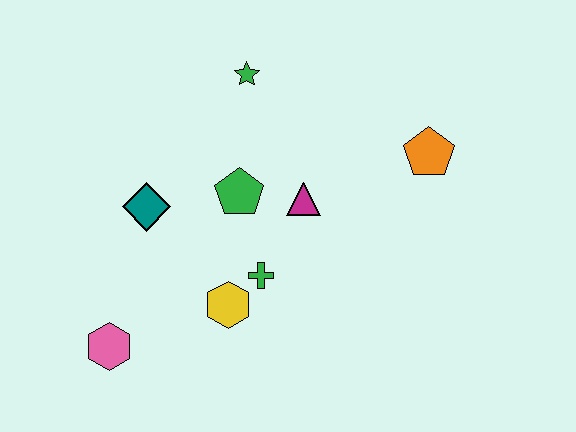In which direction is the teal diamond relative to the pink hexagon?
The teal diamond is above the pink hexagon.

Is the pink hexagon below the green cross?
Yes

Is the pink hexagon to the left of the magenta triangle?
Yes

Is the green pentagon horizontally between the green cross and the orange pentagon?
No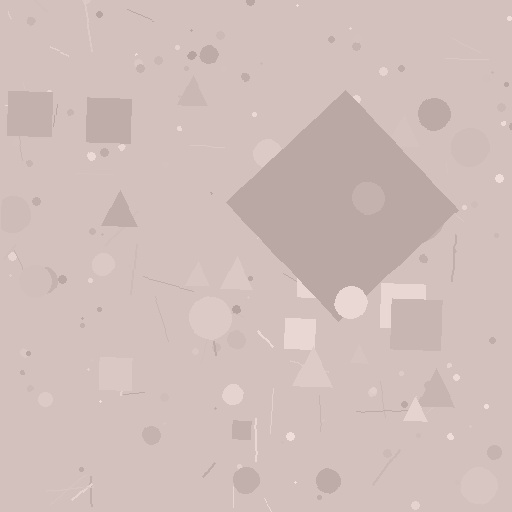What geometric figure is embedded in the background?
A diamond is embedded in the background.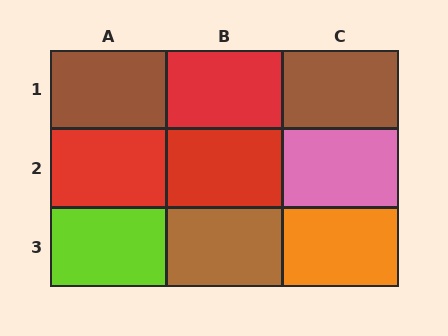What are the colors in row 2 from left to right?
Red, red, pink.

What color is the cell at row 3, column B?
Brown.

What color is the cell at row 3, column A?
Lime.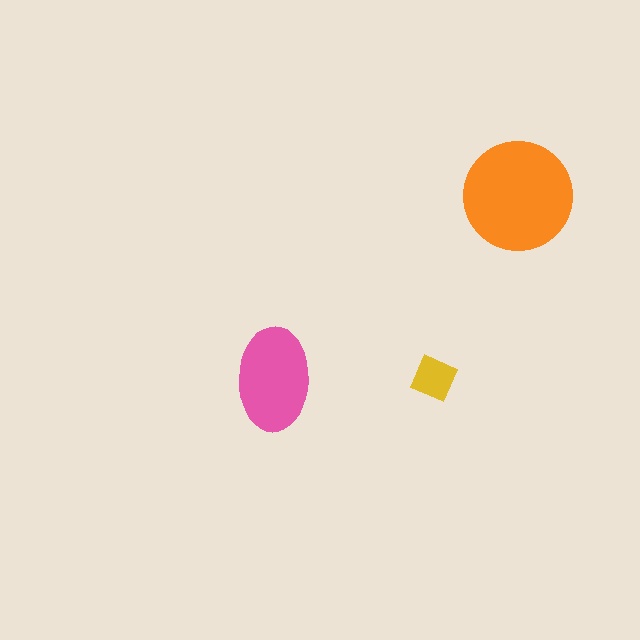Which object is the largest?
The orange circle.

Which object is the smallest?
The yellow square.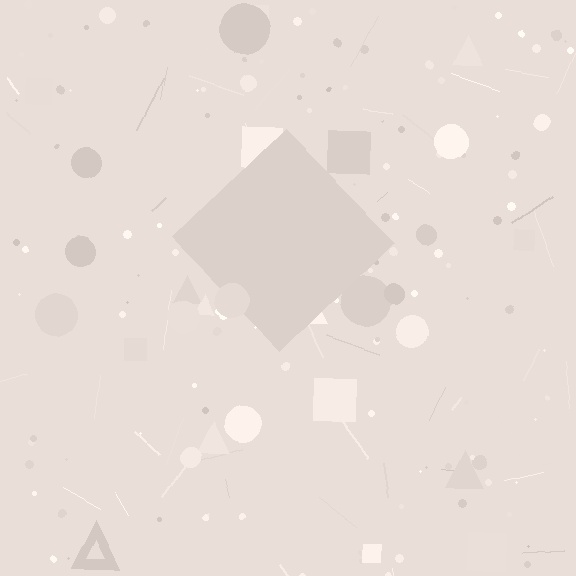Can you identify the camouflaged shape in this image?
The camouflaged shape is a diamond.